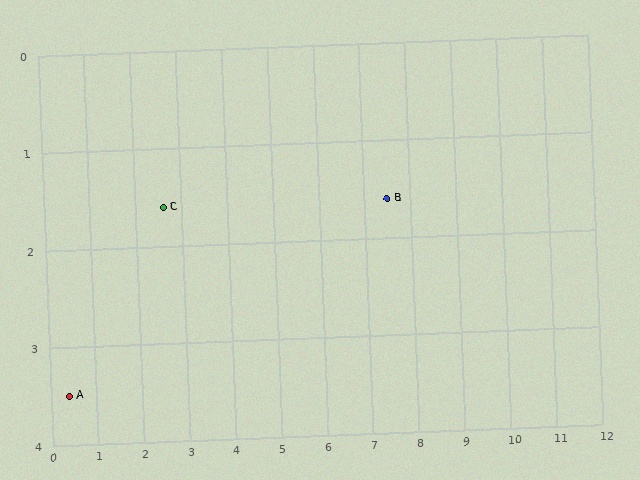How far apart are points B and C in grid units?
Points B and C are about 4.9 grid units apart.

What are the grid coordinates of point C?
Point C is at approximately (2.6, 1.6).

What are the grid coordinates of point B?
Point B is at approximately (7.5, 1.6).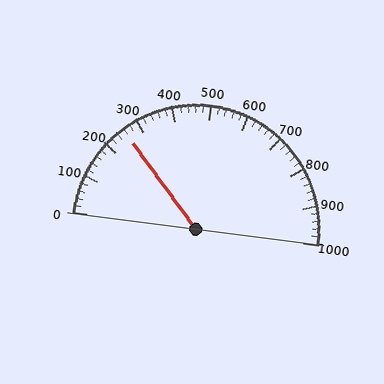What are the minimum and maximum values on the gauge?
The gauge ranges from 0 to 1000.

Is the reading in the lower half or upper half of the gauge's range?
The reading is in the lower half of the range (0 to 1000).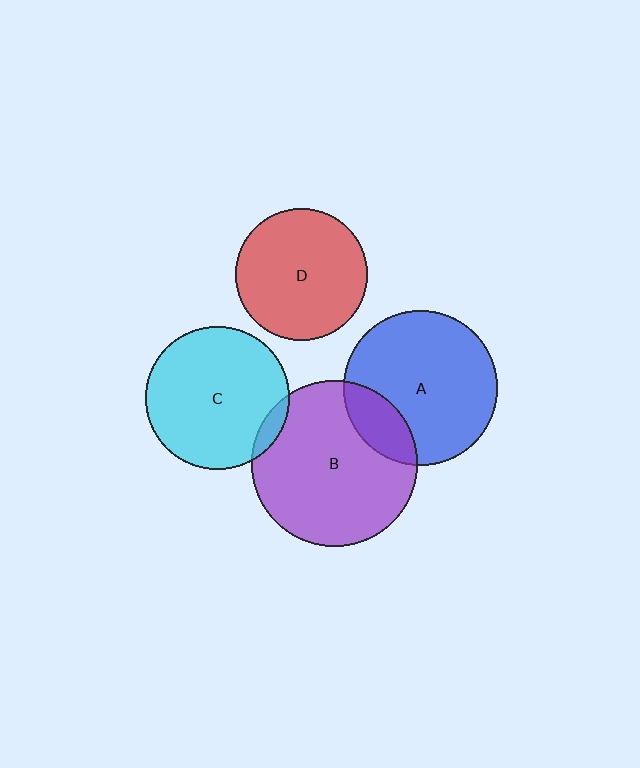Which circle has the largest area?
Circle B (purple).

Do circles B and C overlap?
Yes.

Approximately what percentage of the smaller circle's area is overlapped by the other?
Approximately 5%.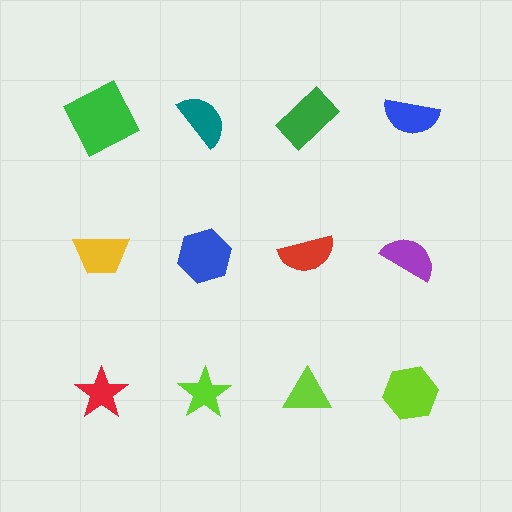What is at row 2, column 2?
A blue hexagon.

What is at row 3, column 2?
A lime star.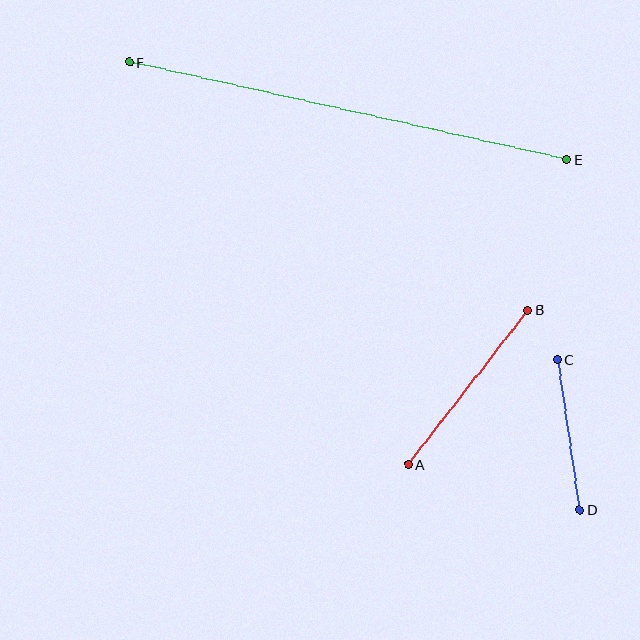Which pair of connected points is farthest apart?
Points E and F are farthest apart.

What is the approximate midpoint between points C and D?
The midpoint is at approximately (569, 435) pixels.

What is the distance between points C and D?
The distance is approximately 152 pixels.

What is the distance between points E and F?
The distance is approximately 448 pixels.